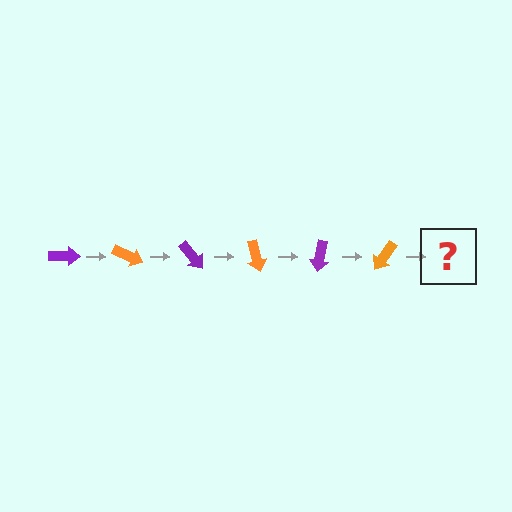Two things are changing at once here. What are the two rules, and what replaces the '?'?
The two rules are that it rotates 25 degrees each step and the color cycles through purple and orange. The '?' should be a purple arrow, rotated 150 degrees from the start.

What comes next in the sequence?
The next element should be a purple arrow, rotated 150 degrees from the start.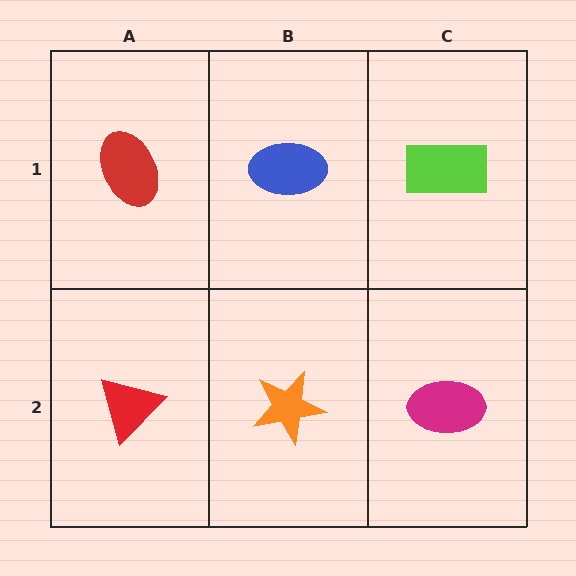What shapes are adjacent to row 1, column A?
A red triangle (row 2, column A), a blue ellipse (row 1, column B).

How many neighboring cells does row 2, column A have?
2.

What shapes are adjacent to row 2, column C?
A lime rectangle (row 1, column C), an orange star (row 2, column B).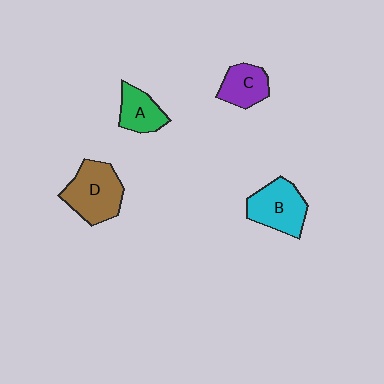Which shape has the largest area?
Shape D (brown).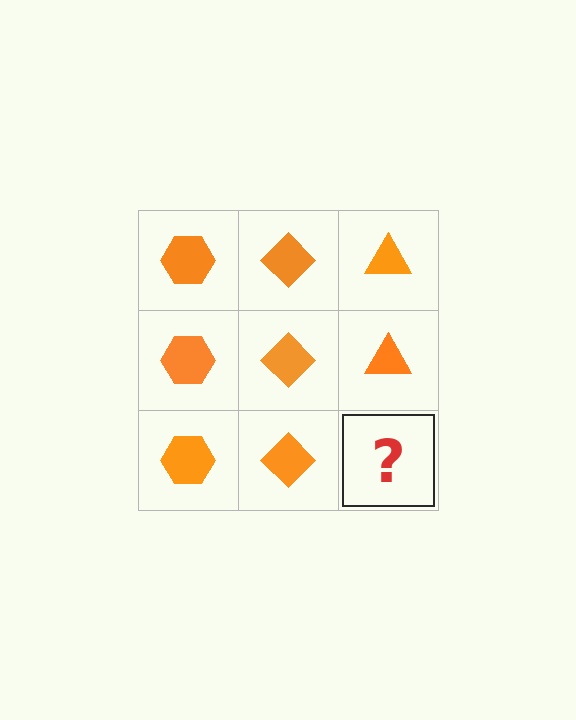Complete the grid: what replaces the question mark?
The question mark should be replaced with an orange triangle.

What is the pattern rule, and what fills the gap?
The rule is that each column has a consistent shape. The gap should be filled with an orange triangle.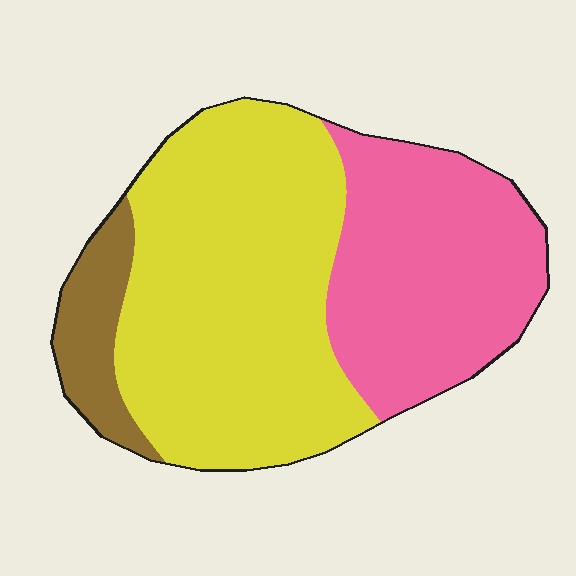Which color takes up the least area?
Brown, at roughly 10%.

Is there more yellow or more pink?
Yellow.